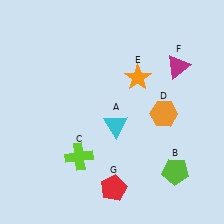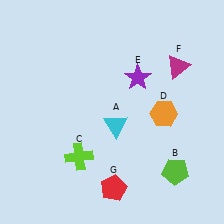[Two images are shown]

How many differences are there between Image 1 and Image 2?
There is 1 difference between the two images.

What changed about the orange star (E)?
In Image 1, E is orange. In Image 2, it changed to purple.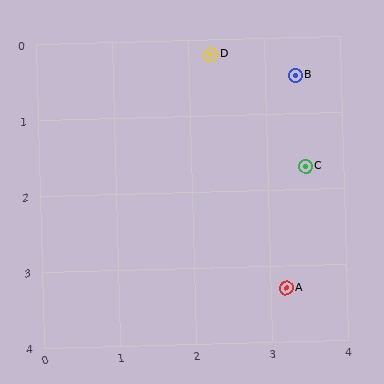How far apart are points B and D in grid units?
Points B and D are about 1.1 grid units apart.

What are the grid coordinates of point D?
Point D is at approximately (2.3, 0.2).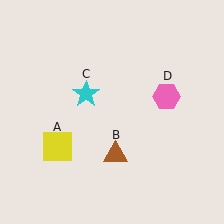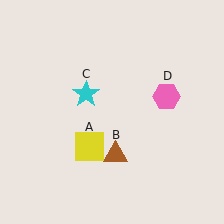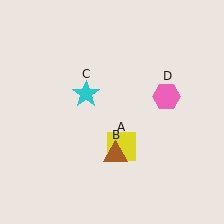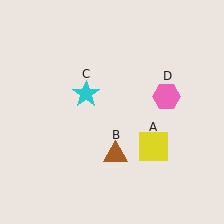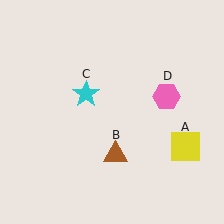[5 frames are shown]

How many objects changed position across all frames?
1 object changed position: yellow square (object A).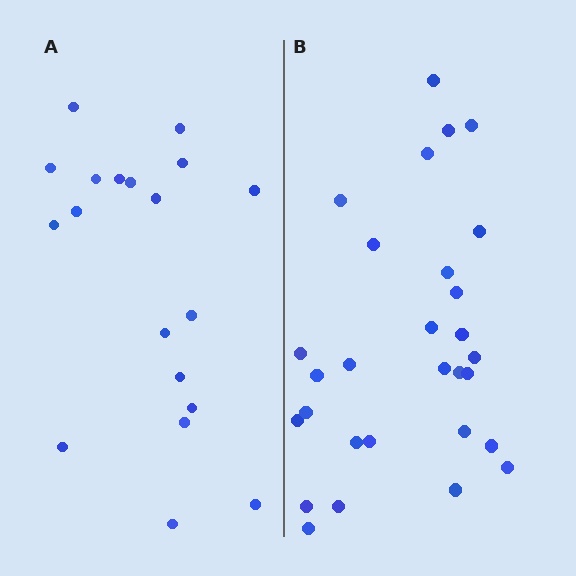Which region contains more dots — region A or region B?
Region B (the right region) has more dots.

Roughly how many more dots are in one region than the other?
Region B has roughly 10 or so more dots than region A.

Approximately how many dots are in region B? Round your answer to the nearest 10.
About 30 dots. (The exact count is 29, which rounds to 30.)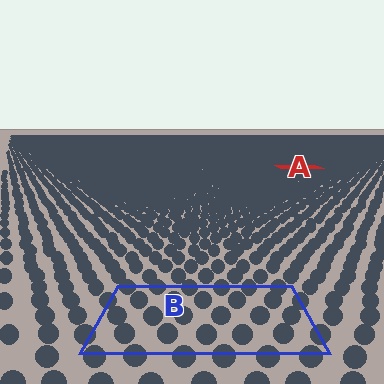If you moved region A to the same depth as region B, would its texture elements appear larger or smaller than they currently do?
They would appear larger. At a closer depth, the same texture elements are projected at a bigger on-screen size.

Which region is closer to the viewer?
Region B is closer. The texture elements there are larger and more spread out.